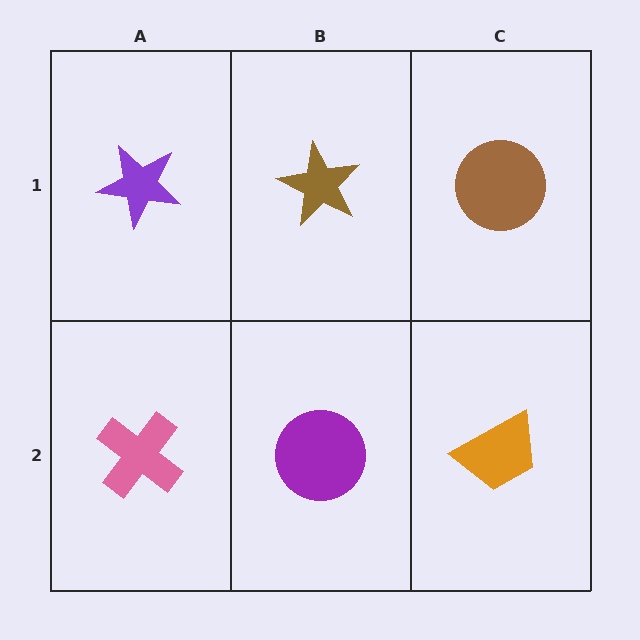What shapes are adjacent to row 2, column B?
A brown star (row 1, column B), a pink cross (row 2, column A), an orange trapezoid (row 2, column C).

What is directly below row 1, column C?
An orange trapezoid.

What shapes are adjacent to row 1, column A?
A pink cross (row 2, column A), a brown star (row 1, column B).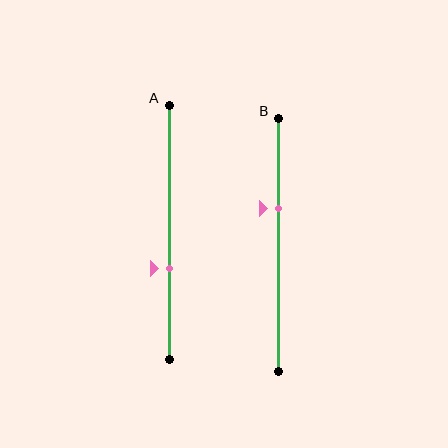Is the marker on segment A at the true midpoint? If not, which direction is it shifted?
No, the marker on segment A is shifted downward by about 14% of the segment length.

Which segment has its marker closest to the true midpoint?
Segment B has its marker closest to the true midpoint.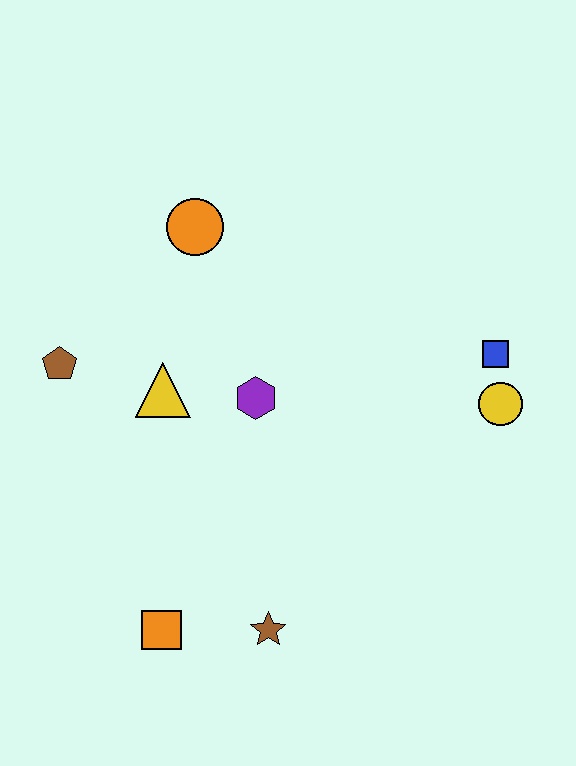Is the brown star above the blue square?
No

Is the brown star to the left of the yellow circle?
Yes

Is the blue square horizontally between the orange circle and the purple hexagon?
No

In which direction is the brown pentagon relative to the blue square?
The brown pentagon is to the left of the blue square.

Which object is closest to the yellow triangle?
The purple hexagon is closest to the yellow triangle.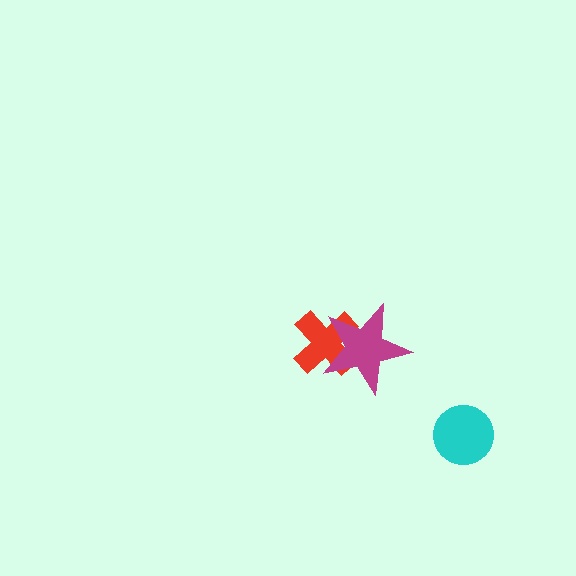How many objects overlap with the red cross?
1 object overlaps with the red cross.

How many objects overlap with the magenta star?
1 object overlaps with the magenta star.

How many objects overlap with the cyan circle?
0 objects overlap with the cyan circle.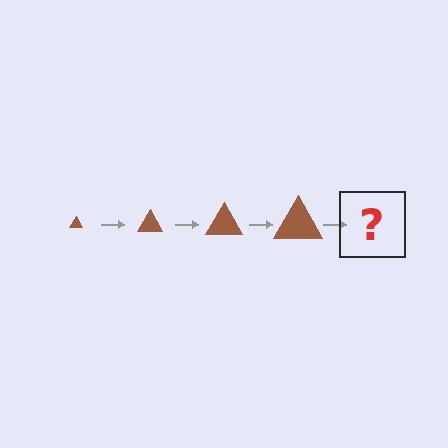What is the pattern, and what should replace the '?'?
The pattern is that the triangle gets progressively larger each step. The '?' should be a brown triangle, larger than the previous one.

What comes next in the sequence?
The next element should be a brown triangle, larger than the previous one.